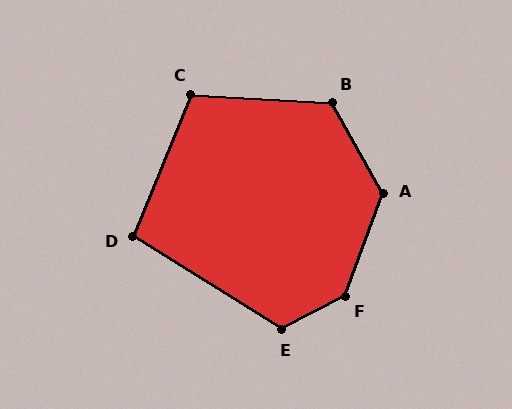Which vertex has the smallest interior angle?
D, at approximately 100 degrees.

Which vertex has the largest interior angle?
F, at approximately 138 degrees.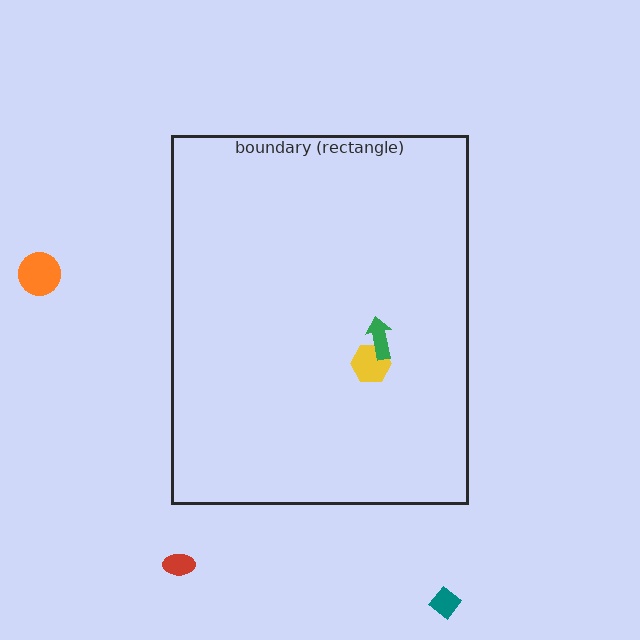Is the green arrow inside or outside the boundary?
Inside.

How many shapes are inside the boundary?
2 inside, 3 outside.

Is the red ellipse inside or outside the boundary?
Outside.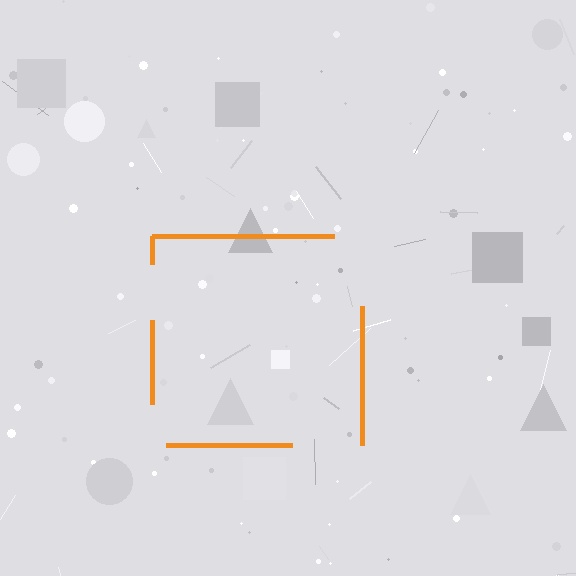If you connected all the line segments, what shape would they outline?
They would outline a square.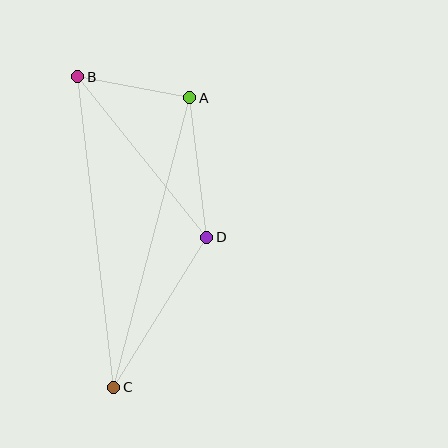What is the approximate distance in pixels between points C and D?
The distance between C and D is approximately 177 pixels.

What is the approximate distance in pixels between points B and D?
The distance between B and D is approximately 206 pixels.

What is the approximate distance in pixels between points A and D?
The distance between A and D is approximately 140 pixels.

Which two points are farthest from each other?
Points B and C are farthest from each other.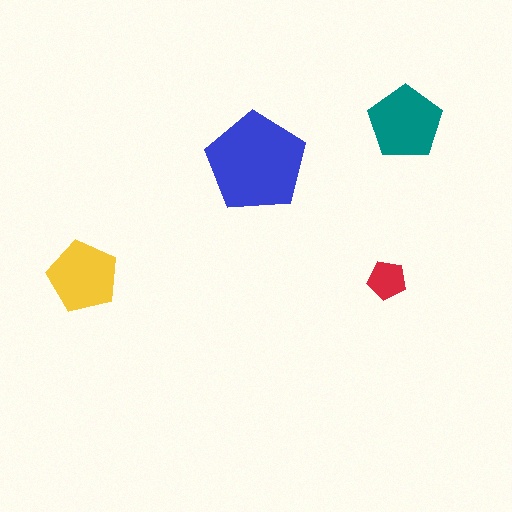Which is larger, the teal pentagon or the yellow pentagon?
The teal one.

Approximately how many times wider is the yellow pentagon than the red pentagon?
About 2 times wider.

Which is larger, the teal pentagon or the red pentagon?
The teal one.